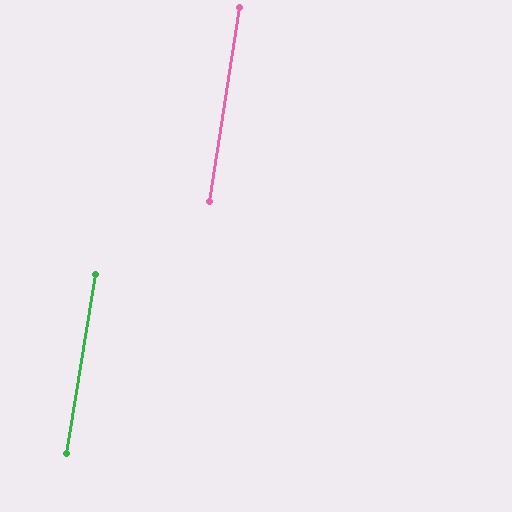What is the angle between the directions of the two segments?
Approximately 0 degrees.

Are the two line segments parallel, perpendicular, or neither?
Parallel — their directions differ by only 0.3°.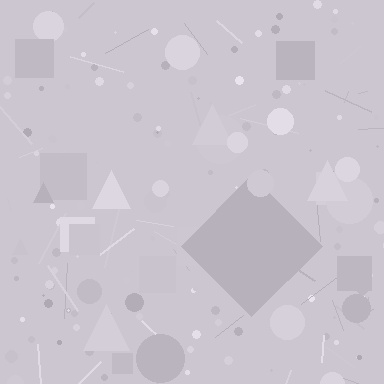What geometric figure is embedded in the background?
A diamond is embedded in the background.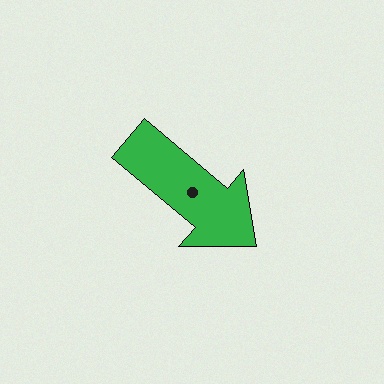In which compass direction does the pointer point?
Southeast.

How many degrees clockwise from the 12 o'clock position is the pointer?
Approximately 130 degrees.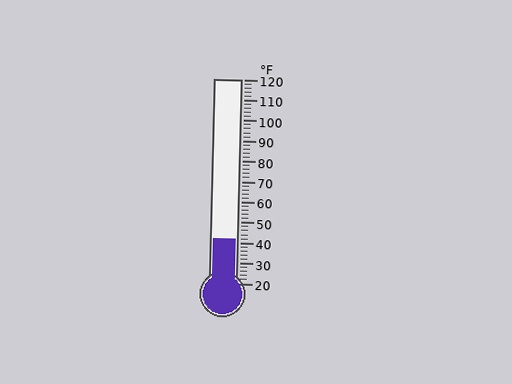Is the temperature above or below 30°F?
The temperature is above 30°F.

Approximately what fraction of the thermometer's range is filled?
The thermometer is filled to approximately 20% of its range.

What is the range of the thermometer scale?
The thermometer scale ranges from 20°F to 120°F.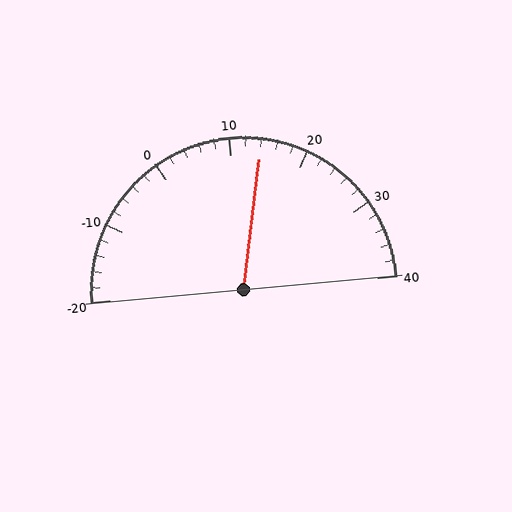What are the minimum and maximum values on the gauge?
The gauge ranges from -20 to 40.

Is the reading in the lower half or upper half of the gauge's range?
The reading is in the upper half of the range (-20 to 40).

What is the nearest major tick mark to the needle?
The nearest major tick mark is 10.